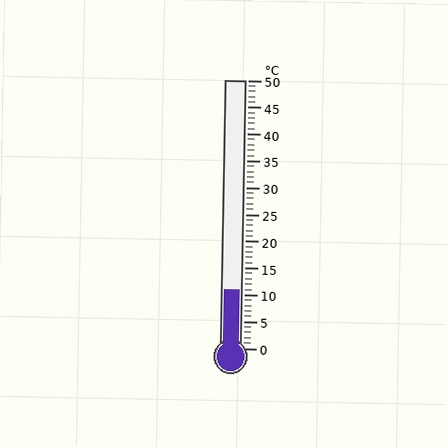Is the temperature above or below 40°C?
The temperature is below 40°C.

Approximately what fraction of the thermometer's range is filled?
The thermometer is filled to approximately 20% of its range.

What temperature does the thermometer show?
The thermometer shows approximately 11°C.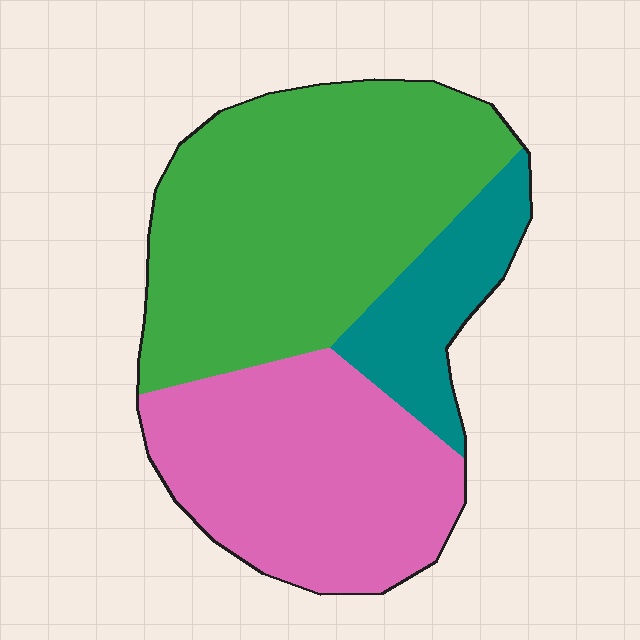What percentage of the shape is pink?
Pink covers 36% of the shape.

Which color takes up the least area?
Teal, at roughly 15%.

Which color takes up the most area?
Green, at roughly 50%.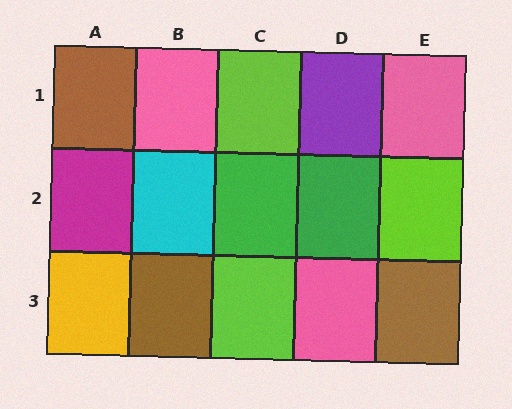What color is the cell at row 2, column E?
Lime.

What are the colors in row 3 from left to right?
Yellow, brown, lime, pink, brown.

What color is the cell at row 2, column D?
Green.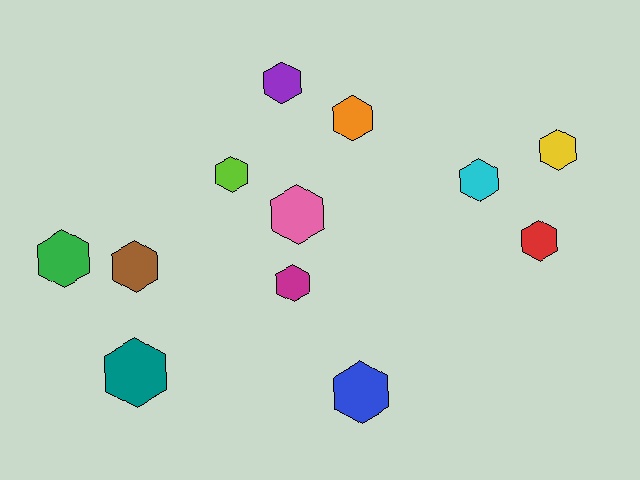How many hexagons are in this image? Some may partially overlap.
There are 12 hexagons.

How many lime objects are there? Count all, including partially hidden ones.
There is 1 lime object.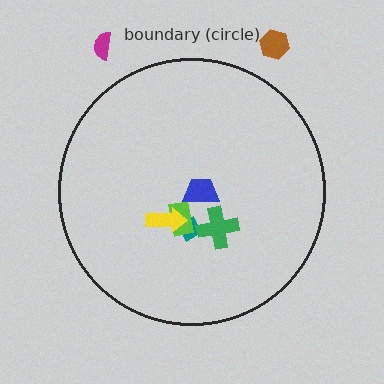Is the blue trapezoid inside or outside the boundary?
Inside.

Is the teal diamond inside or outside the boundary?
Inside.